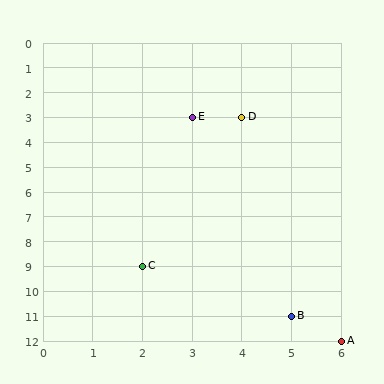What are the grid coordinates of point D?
Point D is at grid coordinates (4, 3).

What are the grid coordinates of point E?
Point E is at grid coordinates (3, 3).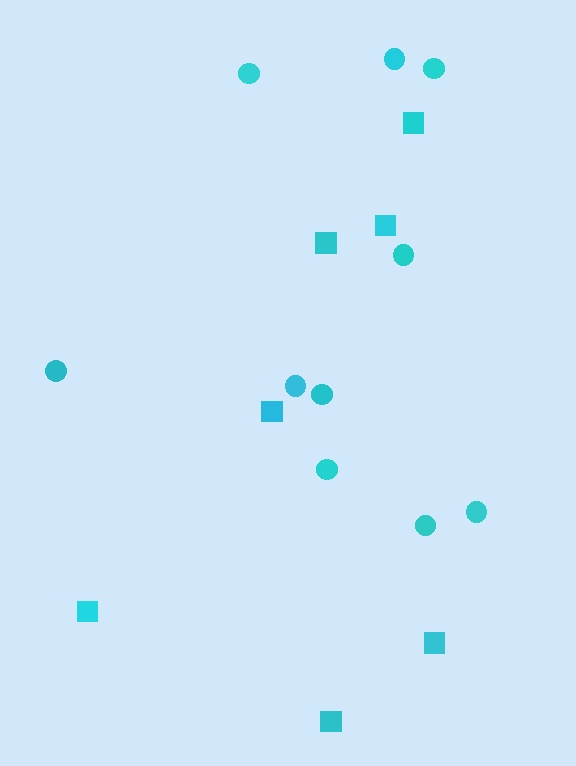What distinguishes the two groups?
There are 2 groups: one group of circles (10) and one group of squares (7).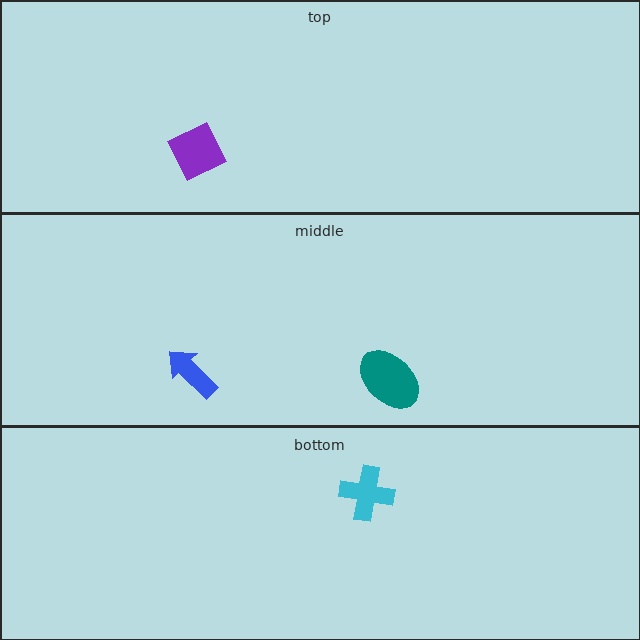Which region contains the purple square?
The top region.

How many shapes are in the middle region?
2.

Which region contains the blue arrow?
The middle region.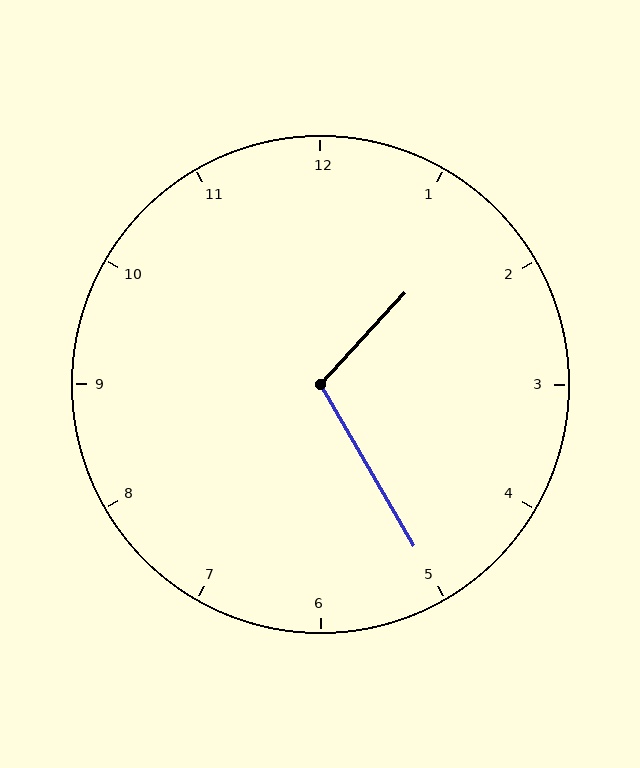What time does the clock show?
1:25.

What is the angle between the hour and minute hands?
Approximately 108 degrees.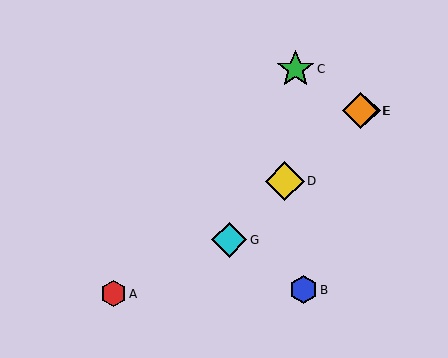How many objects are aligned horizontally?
2 objects (E, F) are aligned horizontally.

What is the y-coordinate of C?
Object C is at y≈69.